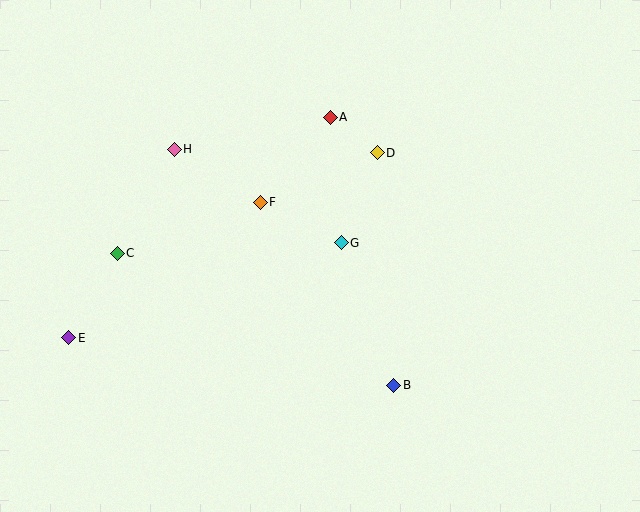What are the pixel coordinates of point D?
Point D is at (377, 153).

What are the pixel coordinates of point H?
Point H is at (174, 149).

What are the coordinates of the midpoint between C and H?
The midpoint between C and H is at (146, 201).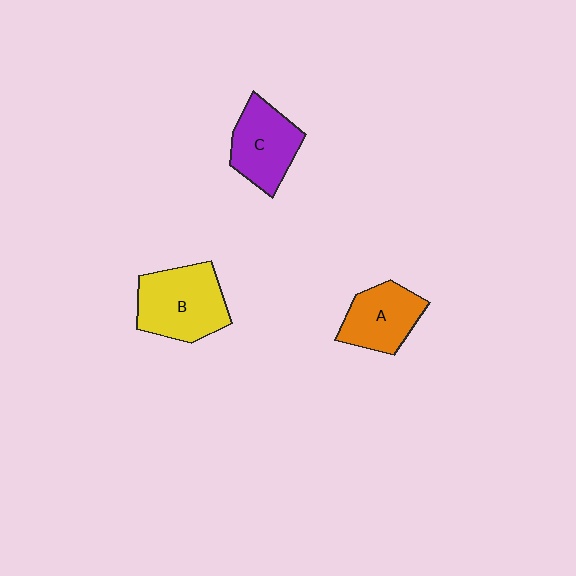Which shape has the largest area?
Shape B (yellow).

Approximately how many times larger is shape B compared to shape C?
Approximately 1.2 times.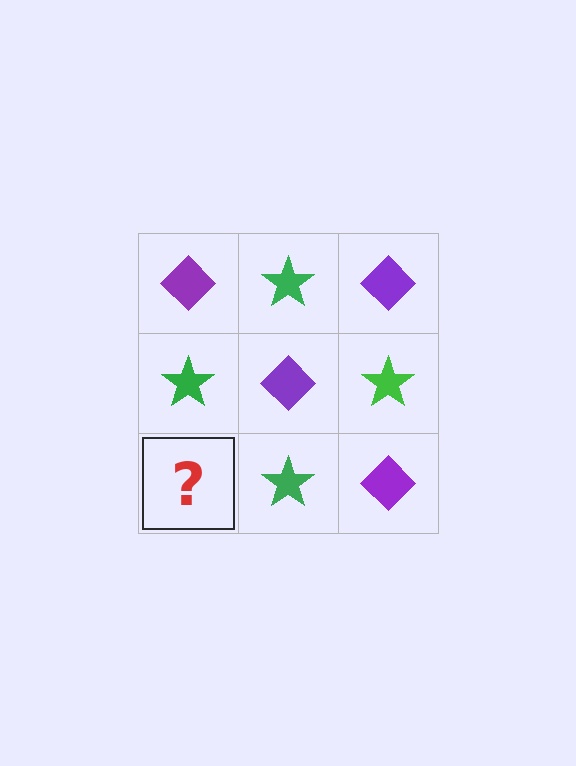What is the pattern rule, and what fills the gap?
The rule is that it alternates purple diamond and green star in a checkerboard pattern. The gap should be filled with a purple diamond.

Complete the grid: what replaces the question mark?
The question mark should be replaced with a purple diamond.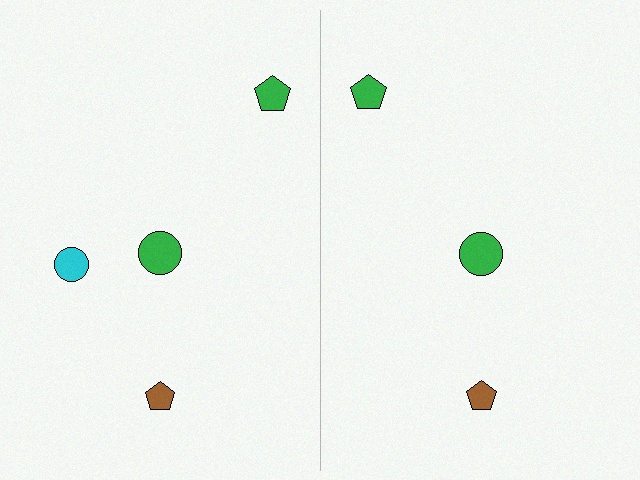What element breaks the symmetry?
A cyan circle is missing from the right side.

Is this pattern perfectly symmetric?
No, the pattern is not perfectly symmetric. A cyan circle is missing from the right side.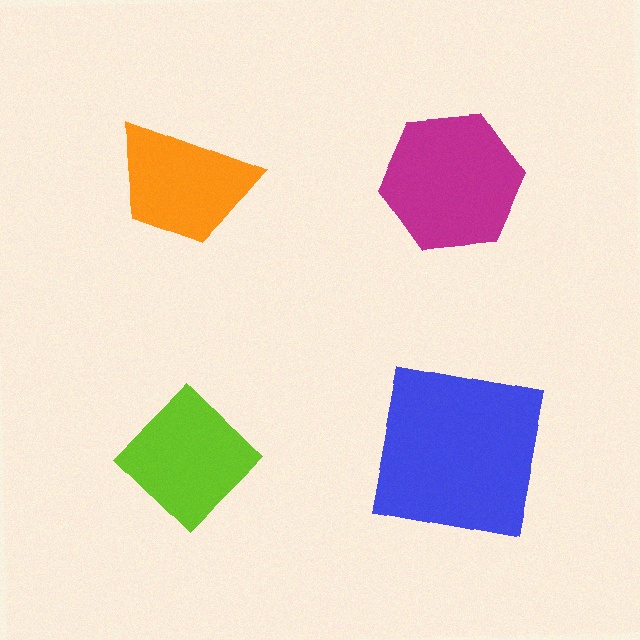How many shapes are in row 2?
2 shapes.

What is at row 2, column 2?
A blue square.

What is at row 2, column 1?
A lime diamond.